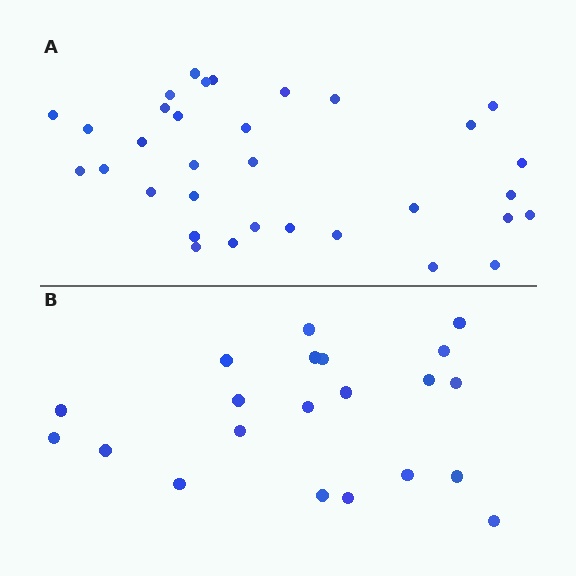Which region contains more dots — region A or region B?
Region A (the top region) has more dots.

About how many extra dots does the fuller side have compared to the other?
Region A has roughly 12 or so more dots than region B.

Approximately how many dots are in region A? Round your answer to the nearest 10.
About 30 dots. (The exact count is 33, which rounds to 30.)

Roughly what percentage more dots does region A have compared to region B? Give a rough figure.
About 55% more.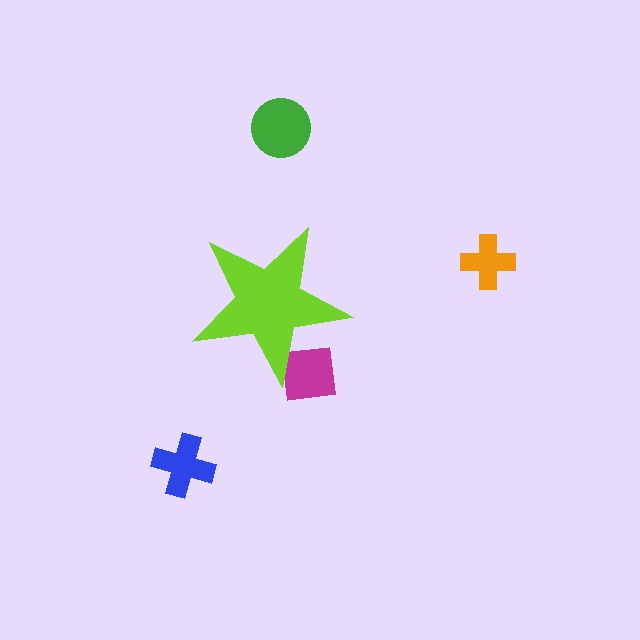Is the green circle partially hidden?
No, the green circle is fully visible.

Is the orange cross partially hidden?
No, the orange cross is fully visible.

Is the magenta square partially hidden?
Yes, the magenta square is partially hidden behind the lime star.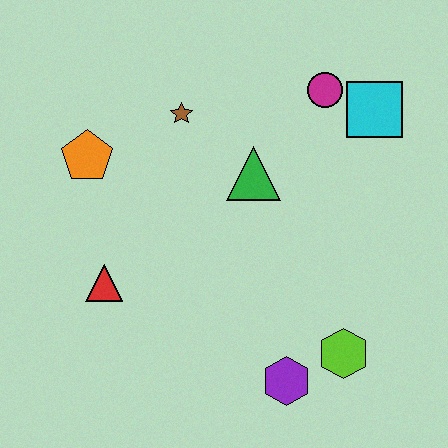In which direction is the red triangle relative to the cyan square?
The red triangle is to the left of the cyan square.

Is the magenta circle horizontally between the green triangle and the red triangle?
No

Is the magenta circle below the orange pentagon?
No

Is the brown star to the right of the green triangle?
No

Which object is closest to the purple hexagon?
The lime hexagon is closest to the purple hexagon.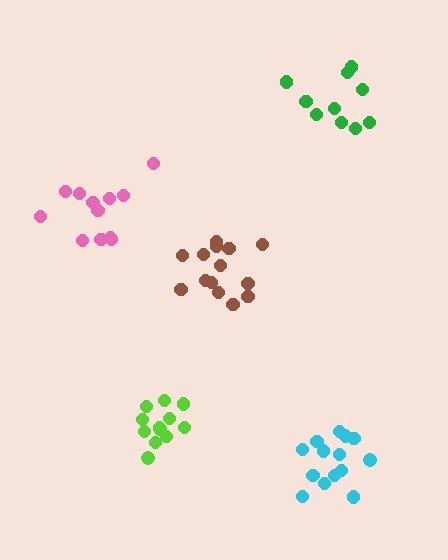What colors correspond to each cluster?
The clusters are colored: cyan, pink, lime, green, brown.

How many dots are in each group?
Group 1: 14 dots, Group 2: 12 dots, Group 3: 12 dots, Group 4: 10 dots, Group 5: 14 dots (62 total).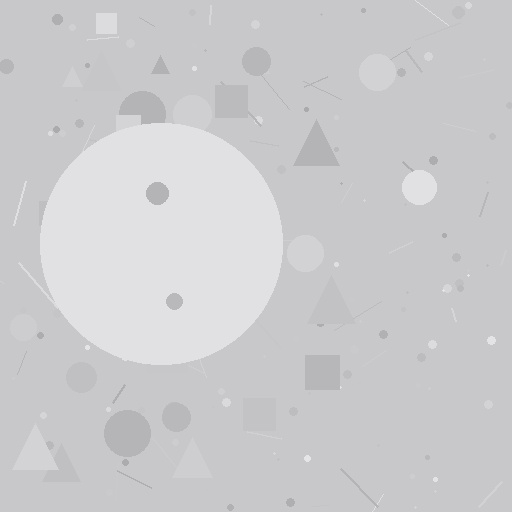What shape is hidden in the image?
A circle is hidden in the image.